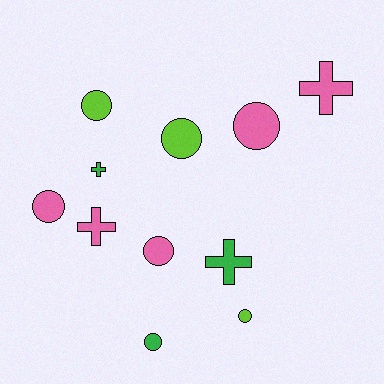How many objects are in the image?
There are 11 objects.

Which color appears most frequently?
Pink, with 5 objects.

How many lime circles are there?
There are 3 lime circles.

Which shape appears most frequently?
Circle, with 7 objects.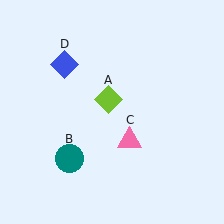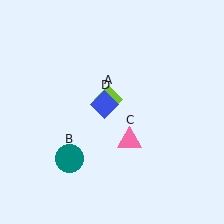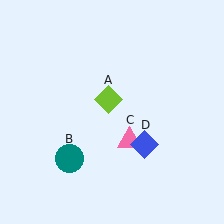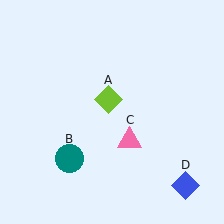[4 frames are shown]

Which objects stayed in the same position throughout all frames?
Lime diamond (object A) and teal circle (object B) and pink triangle (object C) remained stationary.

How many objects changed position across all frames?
1 object changed position: blue diamond (object D).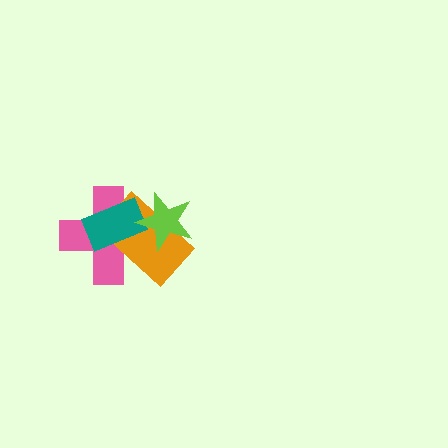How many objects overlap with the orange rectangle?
3 objects overlap with the orange rectangle.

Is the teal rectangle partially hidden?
Yes, it is partially covered by another shape.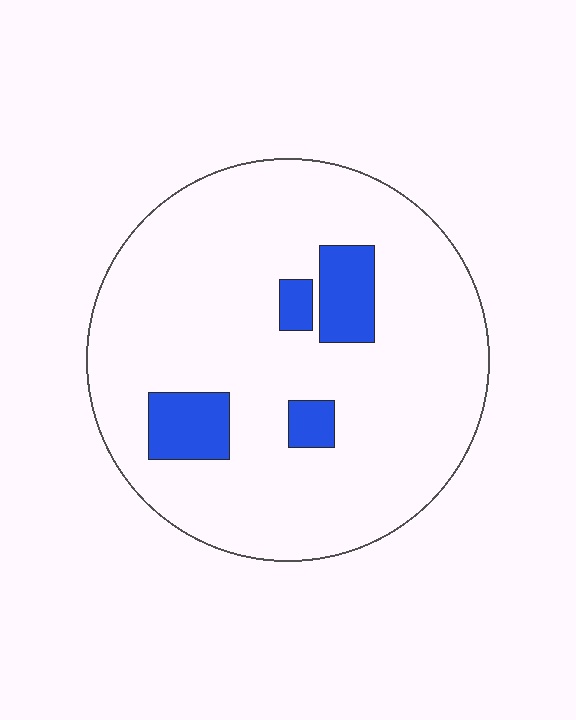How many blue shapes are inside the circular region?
4.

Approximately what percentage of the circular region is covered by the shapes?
Approximately 10%.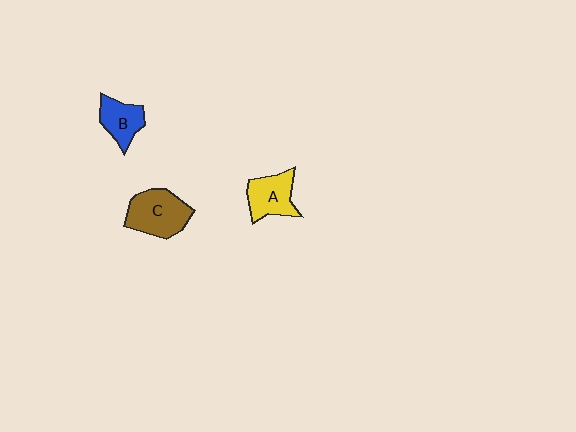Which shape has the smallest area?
Shape B (blue).